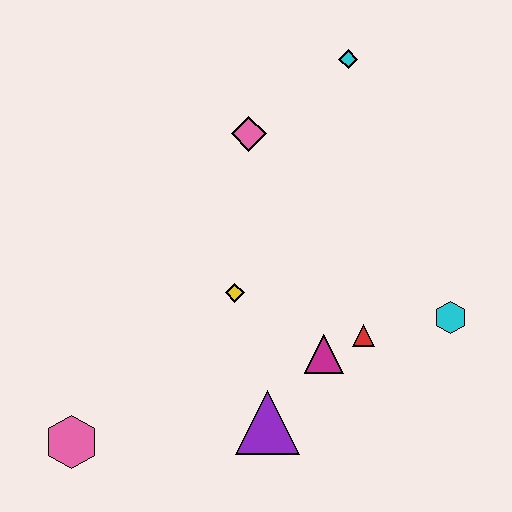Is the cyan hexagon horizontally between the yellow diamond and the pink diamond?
No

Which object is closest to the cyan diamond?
The pink diamond is closest to the cyan diamond.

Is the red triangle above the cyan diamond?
No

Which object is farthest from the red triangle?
The pink hexagon is farthest from the red triangle.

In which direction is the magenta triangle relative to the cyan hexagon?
The magenta triangle is to the left of the cyan hexagon.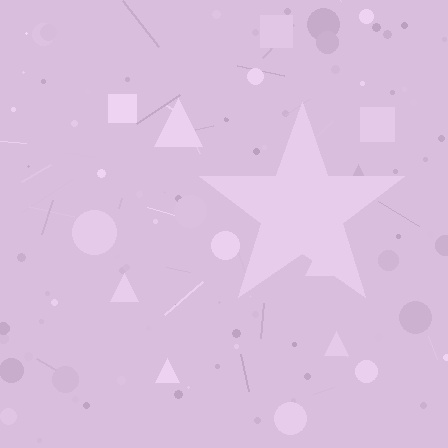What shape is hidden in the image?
A star is hidden in the image.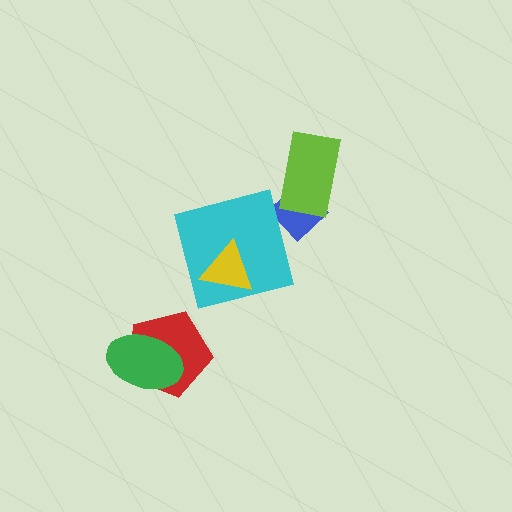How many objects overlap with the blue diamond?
1 object overlaps with the blue diamond.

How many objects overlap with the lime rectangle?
1 object overlaps with the lime rectangle.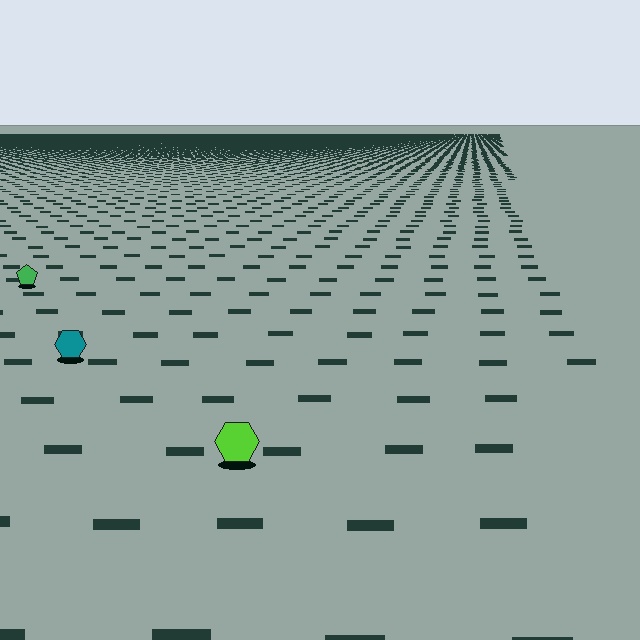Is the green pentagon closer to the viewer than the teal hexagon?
No. The teal hexagon is closer — you can tell from the texture gradient: the ground texture is coarser near it.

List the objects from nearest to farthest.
From nearest to farthest: the lime hexagon, the teal hexagon, the green pentagon.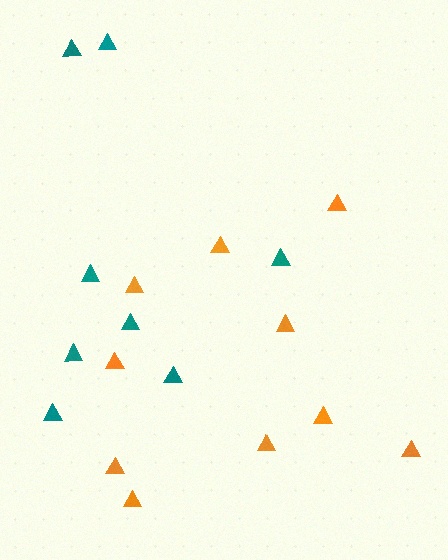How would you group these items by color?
There are 2 groups: one group of teal triangles (8) and one group of orange triangles (10).